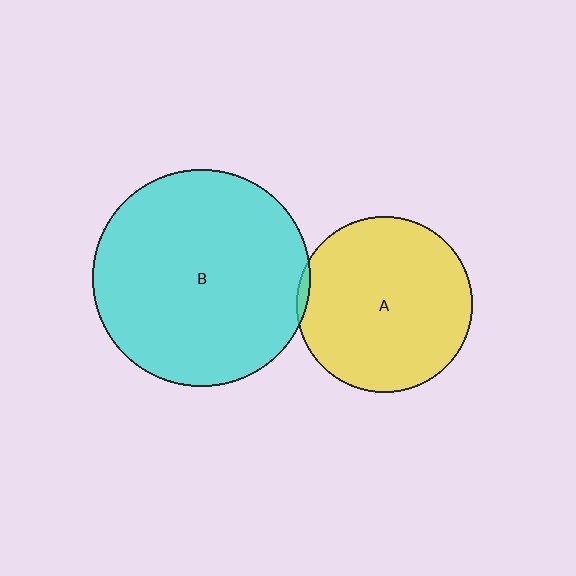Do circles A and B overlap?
Yes.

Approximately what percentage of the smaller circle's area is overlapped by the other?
Approximately 5%.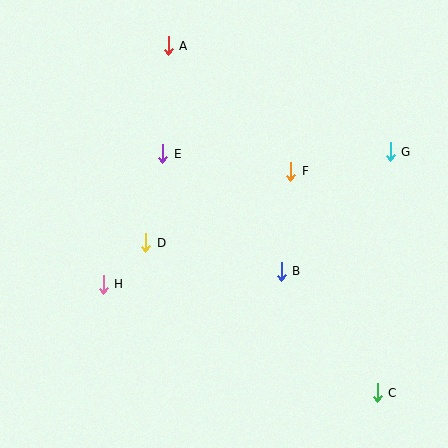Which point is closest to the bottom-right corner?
Point C is closest to the bottom-right corner.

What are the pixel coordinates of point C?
Point C is at (377, 393).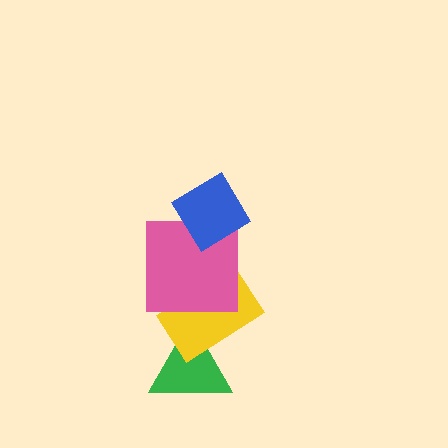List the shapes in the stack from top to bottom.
From top to bottom: the blue diamond, the pink square, the yellow rectangle, the green triangle.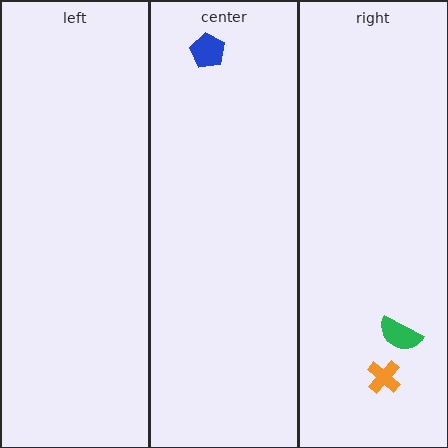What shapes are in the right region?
The green semicircle, the orange cross.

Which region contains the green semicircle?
The right region.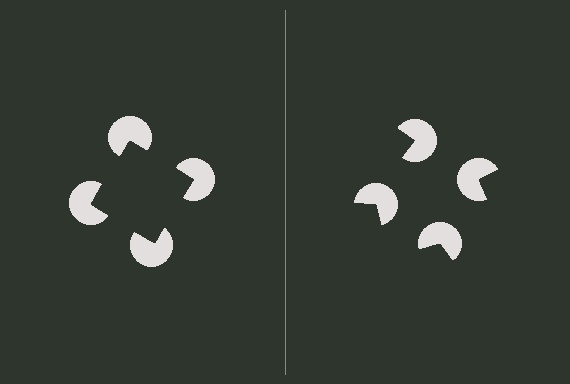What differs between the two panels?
The pac-man discs are positioned identically on both sides; only the wedge orientations differ. On the left they align to a square; on the right they are misaligned.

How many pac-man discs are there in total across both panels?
8 — 4 on each side.